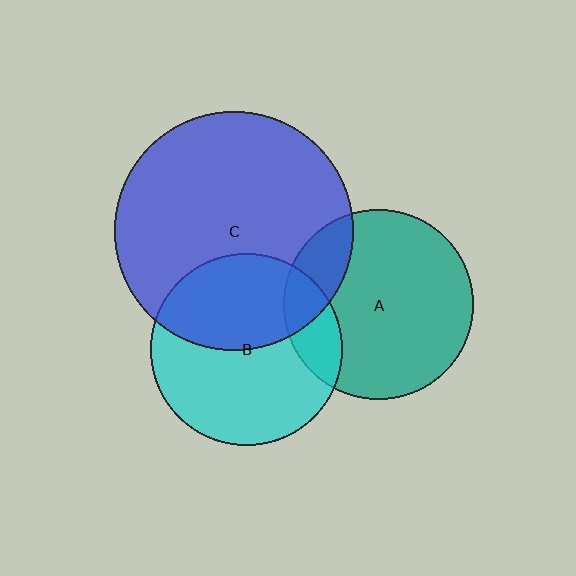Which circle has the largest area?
Circle C (blue).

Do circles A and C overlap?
Yes.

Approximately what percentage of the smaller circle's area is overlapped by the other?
Approximately 15%.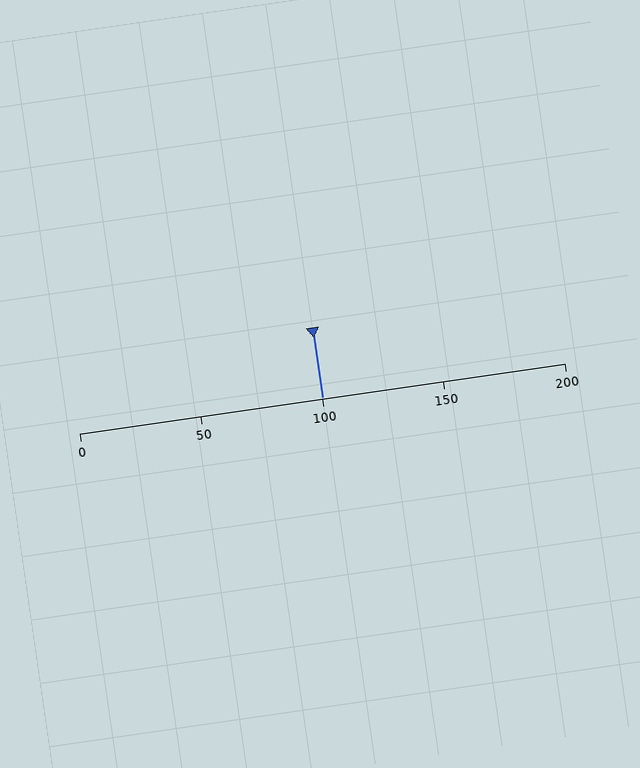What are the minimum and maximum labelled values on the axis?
The axis runs from 0 to 200.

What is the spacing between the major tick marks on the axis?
The major ticks are spaced 50 apart.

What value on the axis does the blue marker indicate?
The marker indicates approximately 100.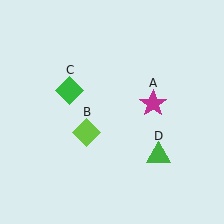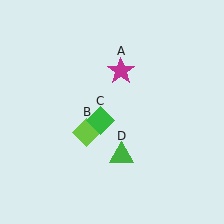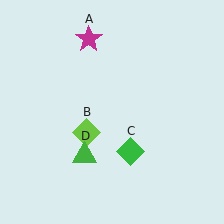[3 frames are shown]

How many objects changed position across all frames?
3 objects changed position: magenta star (object A), green diamond (object C), green triangle (object D).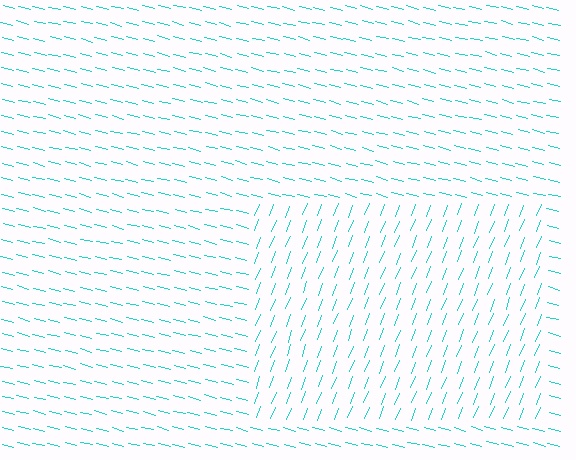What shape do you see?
I see a rectangle.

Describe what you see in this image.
The image is filled with small cyan line segments. A rectangle region in the image has lines oriented differently from the surrounding lines, creating a visible texture boundary.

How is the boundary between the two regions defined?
The boundary is defined purely by a change in line orientation (approximately 83 degrees difference). All lines are the same color and thickness.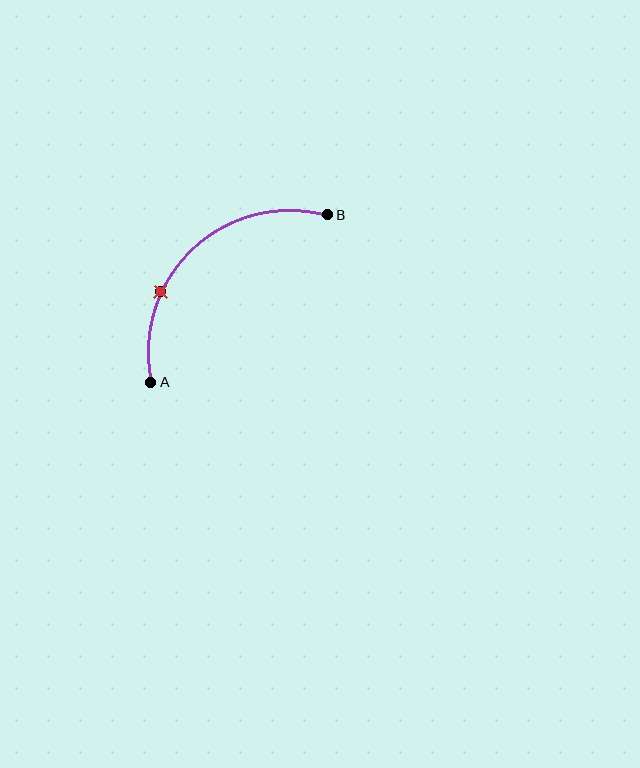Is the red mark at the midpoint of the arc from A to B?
No. The red mark lies on the arc but is closer to endpoint A. The arc midpoint would be at the point on the curve equidistant along the arc from both A and B.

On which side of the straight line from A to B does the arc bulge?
The arc bulges above and to the left of the straight line connecting A and B.